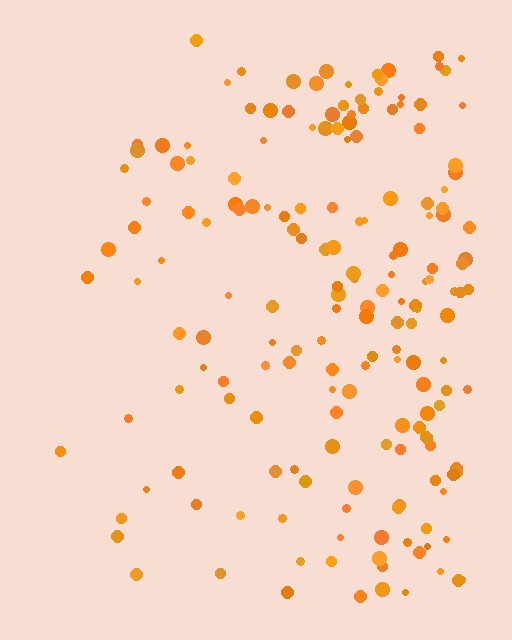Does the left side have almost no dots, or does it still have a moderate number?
Still a moderate number, just noticeably fewer than the right.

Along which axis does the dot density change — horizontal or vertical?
Horizontal.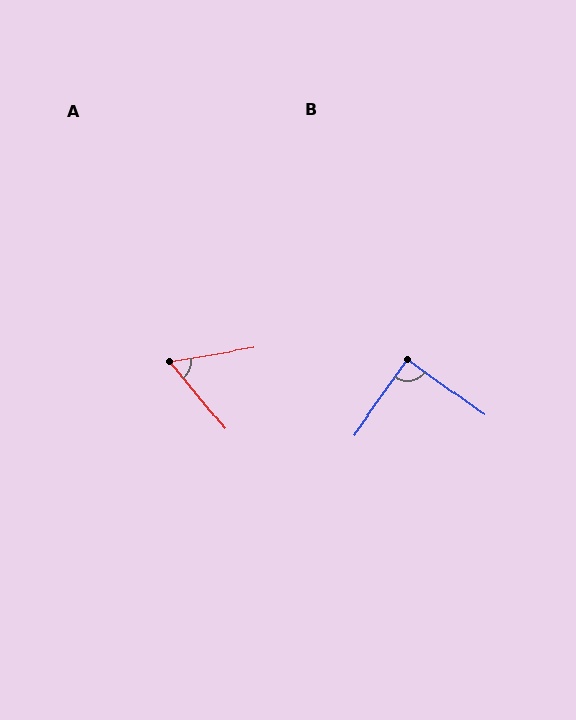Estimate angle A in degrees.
Approximately 60 degrees.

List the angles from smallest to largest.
A (60°), B (89°).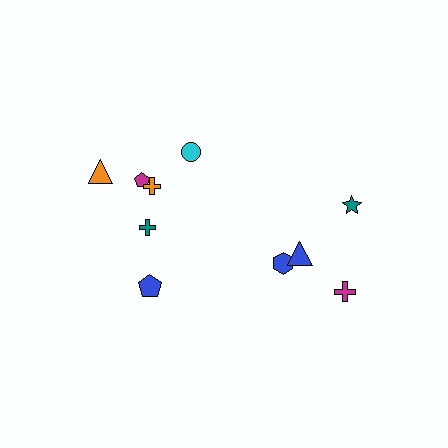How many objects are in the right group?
There are 4 objects.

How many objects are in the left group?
There are 6 objects.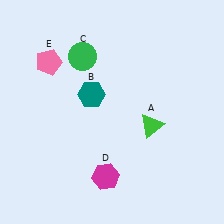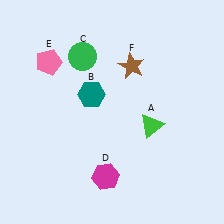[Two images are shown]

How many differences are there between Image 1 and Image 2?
There is 1 difference between the two images.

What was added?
A brown star (F) was added in Image 2.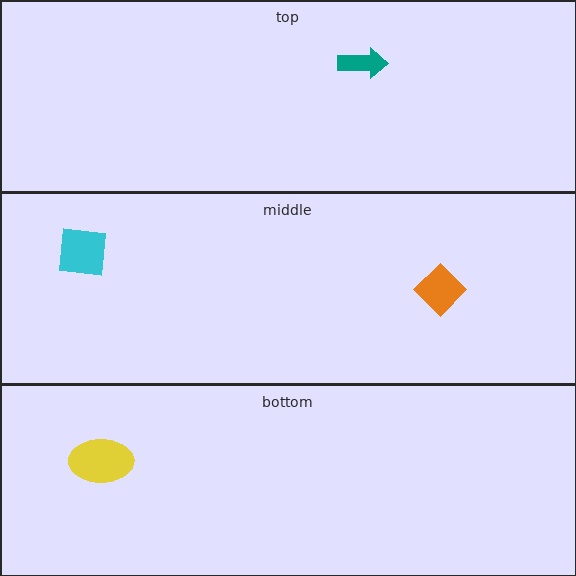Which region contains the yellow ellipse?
The bottom region.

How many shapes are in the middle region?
2.